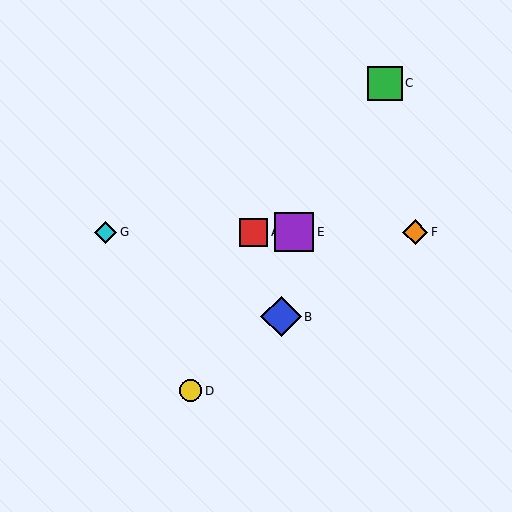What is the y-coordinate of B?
Object B is at y≈317.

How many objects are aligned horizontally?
4 objects (A, E, F, G) are aligned horizontally.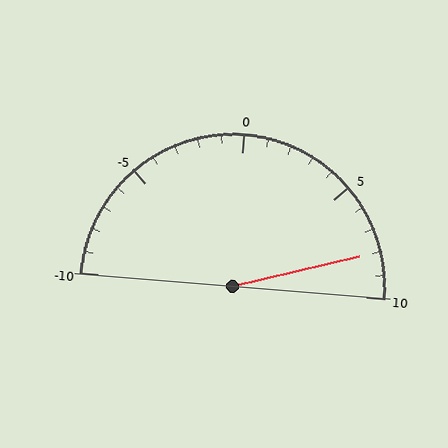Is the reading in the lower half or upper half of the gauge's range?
The reading is in the upper half of the range (-10 to 10).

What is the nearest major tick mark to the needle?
The nearest major tick mark is 10.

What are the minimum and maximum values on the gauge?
The gauge ranges from -10 to 10.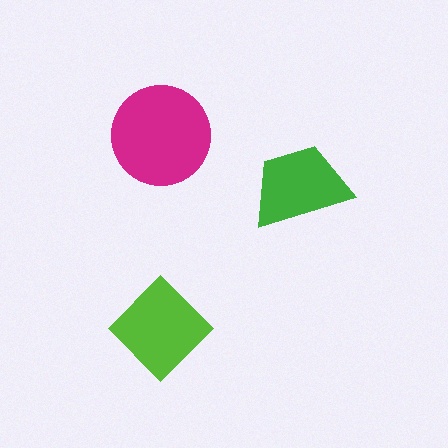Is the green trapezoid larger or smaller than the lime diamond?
Smaller.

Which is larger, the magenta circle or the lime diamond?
The magenta circle.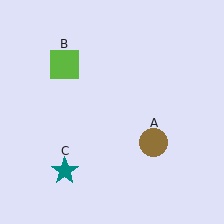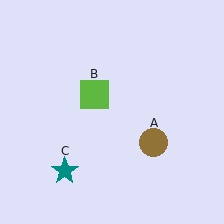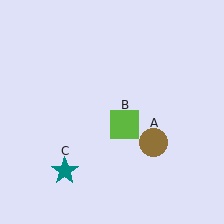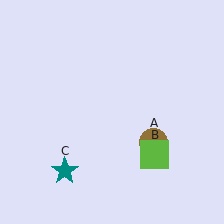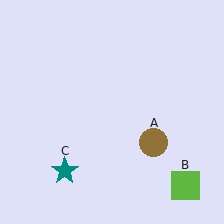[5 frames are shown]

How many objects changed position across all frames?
1 object changed position: lime square (object B).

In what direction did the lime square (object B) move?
The lime square (object B) moved down and to the right.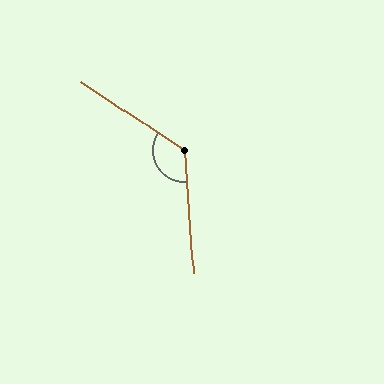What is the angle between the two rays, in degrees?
Approximately 128 degrees.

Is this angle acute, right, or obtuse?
It is obtuse.